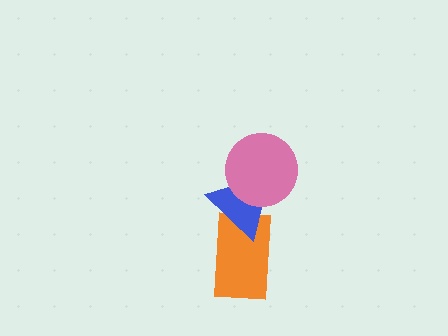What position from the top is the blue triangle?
The blue triangle is 2nd from the top.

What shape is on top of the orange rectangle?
The blue triangle is on top of the orange rectangle.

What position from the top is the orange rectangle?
The orange rectangle is 3rd from the top.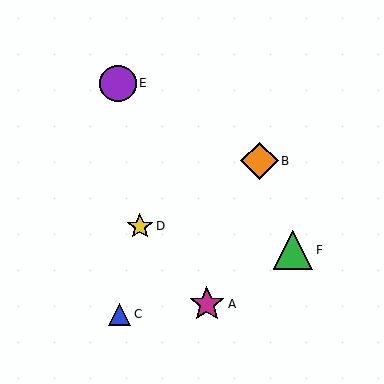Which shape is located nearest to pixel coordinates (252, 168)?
The orange diamond (labeled B) at (259, 161) is nearest to that location.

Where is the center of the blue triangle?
The center of the blue triangle is at (120, 314).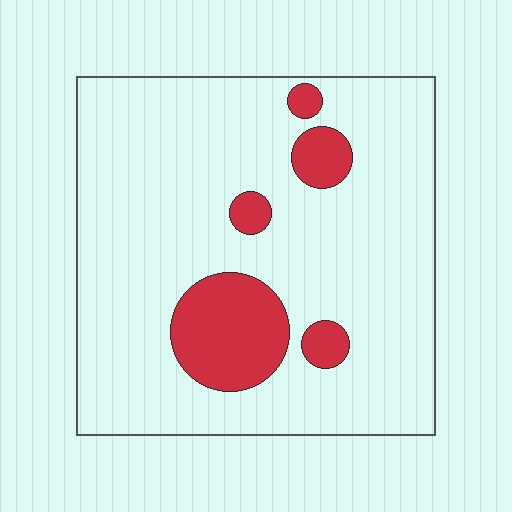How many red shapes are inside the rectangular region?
5.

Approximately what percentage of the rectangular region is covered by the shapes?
Approximately 15%.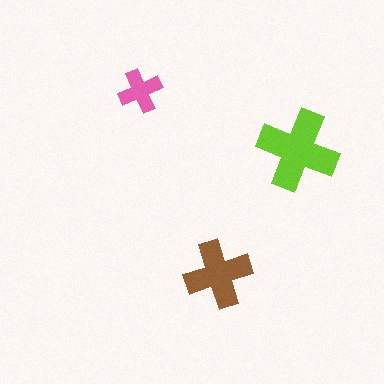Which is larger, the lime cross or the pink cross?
The lime one.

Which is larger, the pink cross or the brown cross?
The brown one.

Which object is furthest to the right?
The lime cross is rightmost.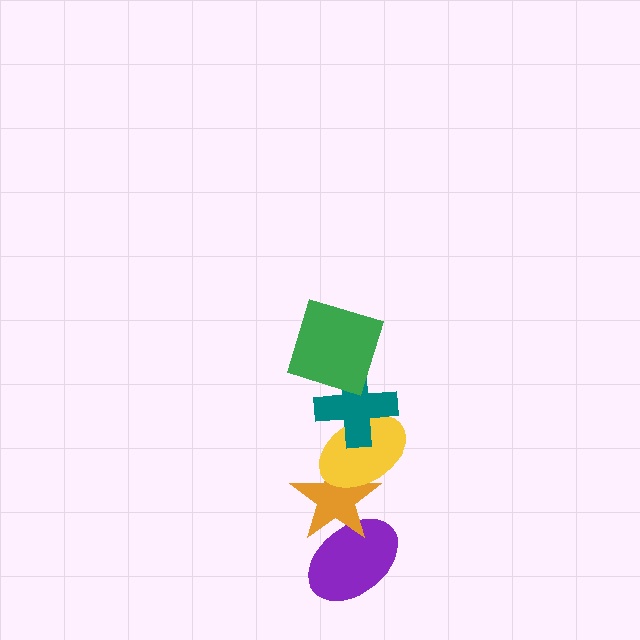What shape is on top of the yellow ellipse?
The teal cross is on top of the yellow ellipse.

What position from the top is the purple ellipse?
The purple ellipse is 5th from the top.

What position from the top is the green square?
The green square is 1st from the top.